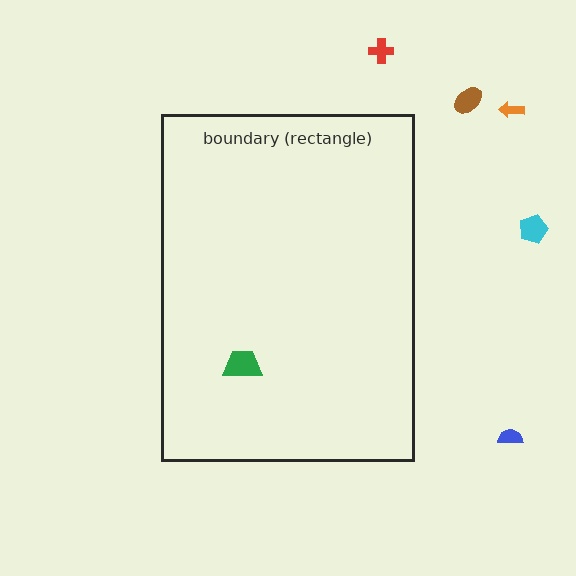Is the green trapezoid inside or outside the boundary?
Inside.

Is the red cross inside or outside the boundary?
Outside.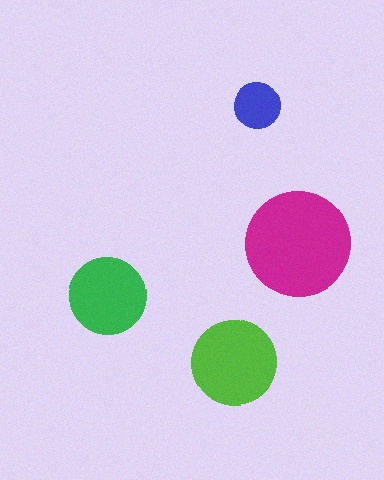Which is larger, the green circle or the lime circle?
The lime one.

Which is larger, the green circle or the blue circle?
The green one.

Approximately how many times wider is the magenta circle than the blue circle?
About 2.5 times wider.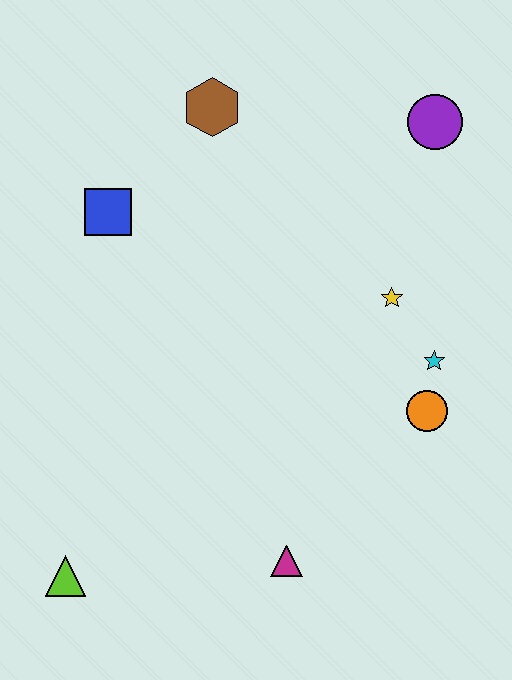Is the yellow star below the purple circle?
Yes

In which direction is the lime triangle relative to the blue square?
The lime triangle is below the blue square.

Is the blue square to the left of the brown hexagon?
Yes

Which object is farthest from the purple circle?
The lime triangle is farthest from the purple circle.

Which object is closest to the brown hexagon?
The blue square is closest to the brown hexagon.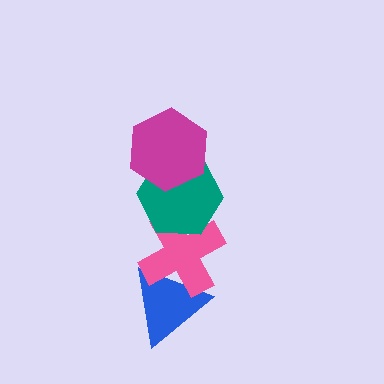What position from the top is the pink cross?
The pink cross is 3rd from the top.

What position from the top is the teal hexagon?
The teal hexagon is 2nd from the top.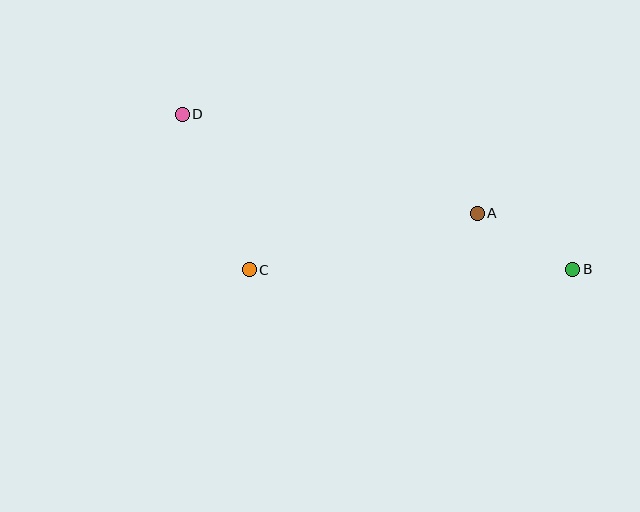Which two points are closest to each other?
Points A and B are closest to each other.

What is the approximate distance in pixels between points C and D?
The distance between C and D is approximately 169 pixels.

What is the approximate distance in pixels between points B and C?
The distance between B and C is approximately 324 pixels.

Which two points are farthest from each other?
Points B and D are farthest from each other.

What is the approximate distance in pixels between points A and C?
The distance between A and C is approximately 235 pixels.